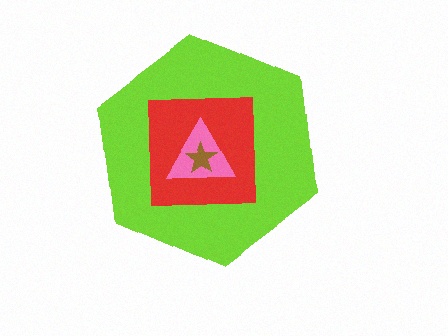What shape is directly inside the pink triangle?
The brown star.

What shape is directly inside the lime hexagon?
The red square.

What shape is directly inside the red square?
The pink triangle.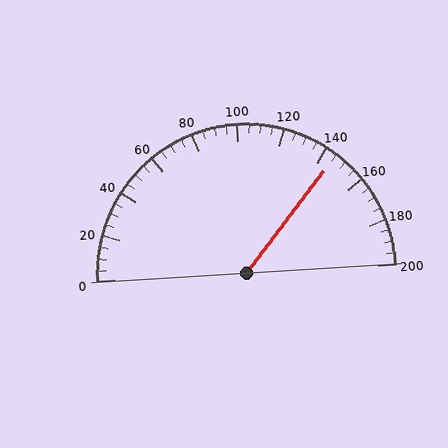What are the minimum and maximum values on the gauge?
The gauge ranges from 0 to 200.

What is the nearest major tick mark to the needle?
The nearest major tick mark is 140.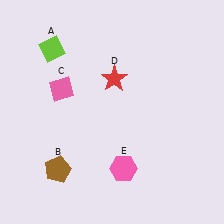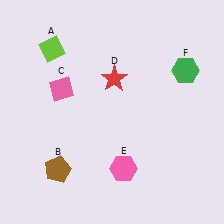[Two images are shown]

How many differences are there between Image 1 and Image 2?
There is 1 difference between the two images.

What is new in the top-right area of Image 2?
A green hexagon (F) was added in the top-right area of Image 2.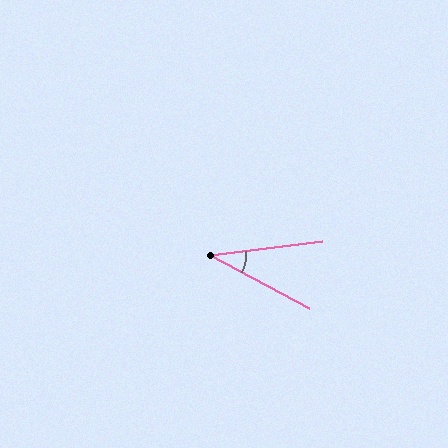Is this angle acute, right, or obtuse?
It is acute.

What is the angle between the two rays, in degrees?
Approximately 35 degrees.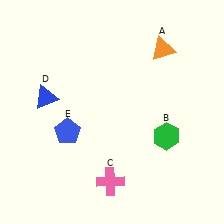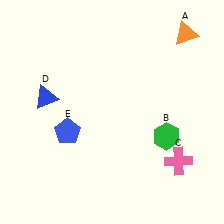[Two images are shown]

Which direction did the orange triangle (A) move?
The orange triangle (A) moved right.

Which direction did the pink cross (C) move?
The pink cross (C) moved right.